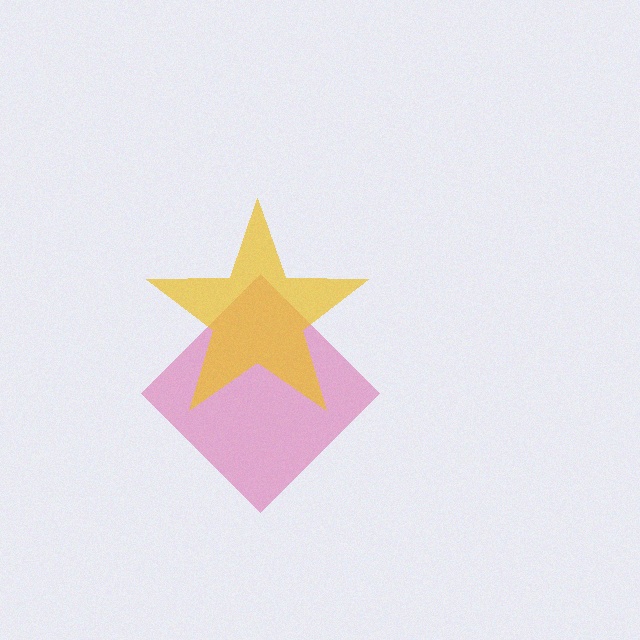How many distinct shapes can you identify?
There are 2 distinct shapes: a pink diamond, a yellow star.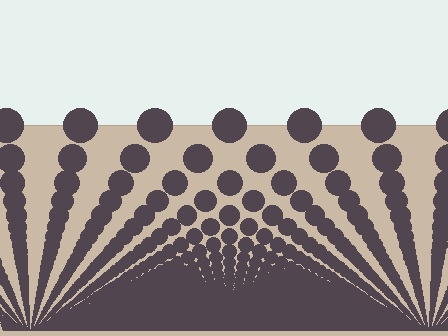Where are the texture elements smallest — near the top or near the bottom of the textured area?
Near the bottom.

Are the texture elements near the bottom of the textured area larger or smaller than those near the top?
Smaller. The gradient is inverted — elements near the bottom are smaller and denser.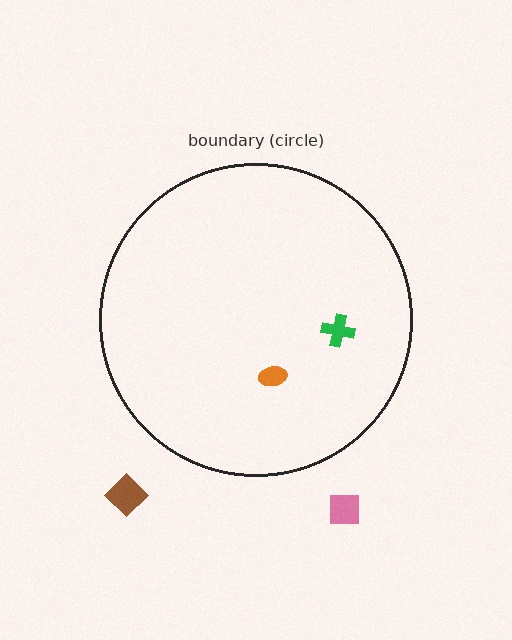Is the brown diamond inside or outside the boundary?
Outside.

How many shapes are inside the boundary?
2 inside, 2 outside.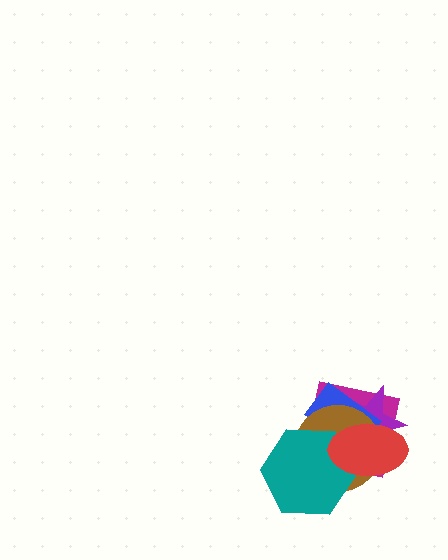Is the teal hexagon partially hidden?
Yes, it is partially covered by another shape.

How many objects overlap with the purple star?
5 objects overlap with the purple star.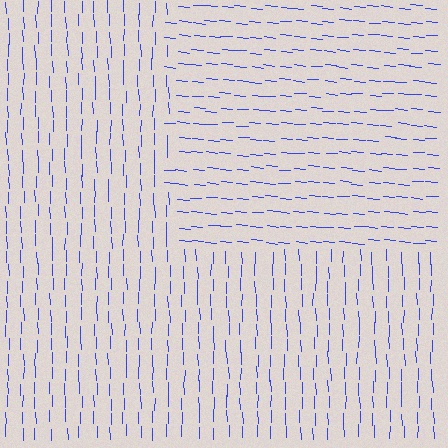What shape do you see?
I see a rectangle.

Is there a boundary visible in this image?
Yes, there is a texture boundary formed by a change in line orientation.